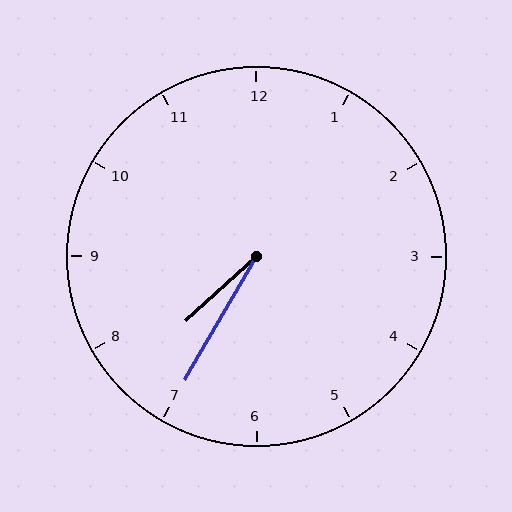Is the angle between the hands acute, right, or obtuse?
It is acute.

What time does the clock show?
7:35.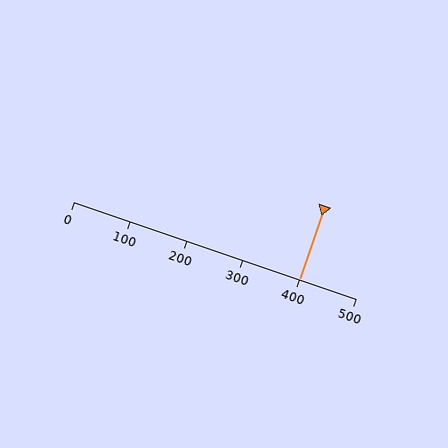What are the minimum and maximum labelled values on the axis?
The axis runs from 0 to 500.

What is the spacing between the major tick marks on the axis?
The major ticks are spaced 100 apart.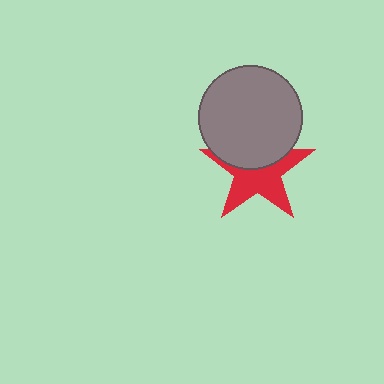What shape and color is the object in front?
The object in front is a gray circle.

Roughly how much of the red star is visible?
About half of it is visible (roughly 59%).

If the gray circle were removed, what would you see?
You would see the complete red star.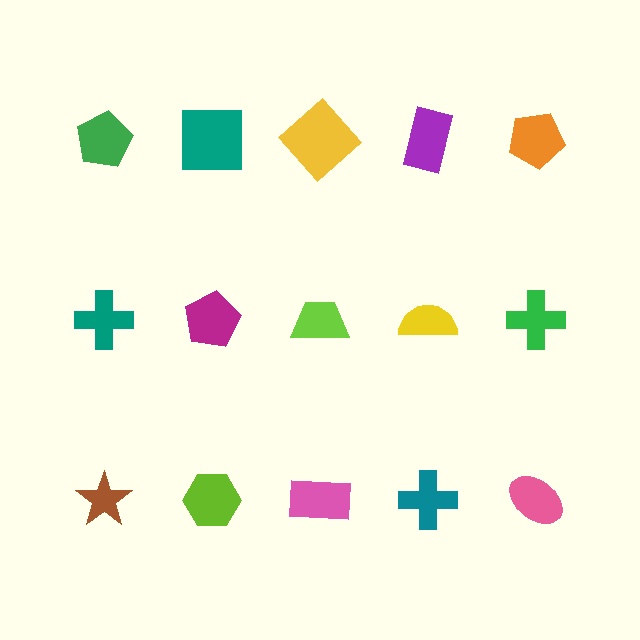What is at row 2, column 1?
A teal cross.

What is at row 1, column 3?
A yellow diamond.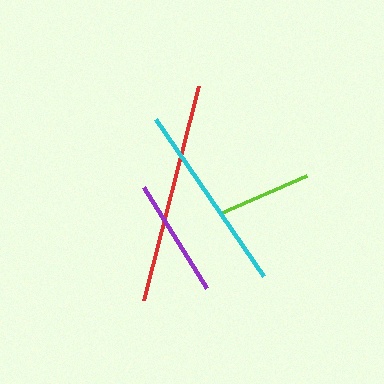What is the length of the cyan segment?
The cyan segment is approximately 190 pixels long.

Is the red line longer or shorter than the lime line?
The red line is longer than the lime line.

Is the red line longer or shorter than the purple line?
The red line is longer than the purple line.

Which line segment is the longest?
The red line is the longest at approximately 220 pixels.